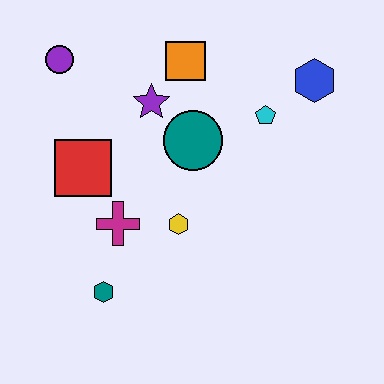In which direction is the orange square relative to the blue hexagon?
The orange square is to the left of the blue hexagon.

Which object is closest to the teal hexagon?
The magenta cross is closest to the teal hexagon.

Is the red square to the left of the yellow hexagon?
Yes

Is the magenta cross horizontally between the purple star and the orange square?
No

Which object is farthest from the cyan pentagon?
The teal hexagon is farthest from the cyan pentagon.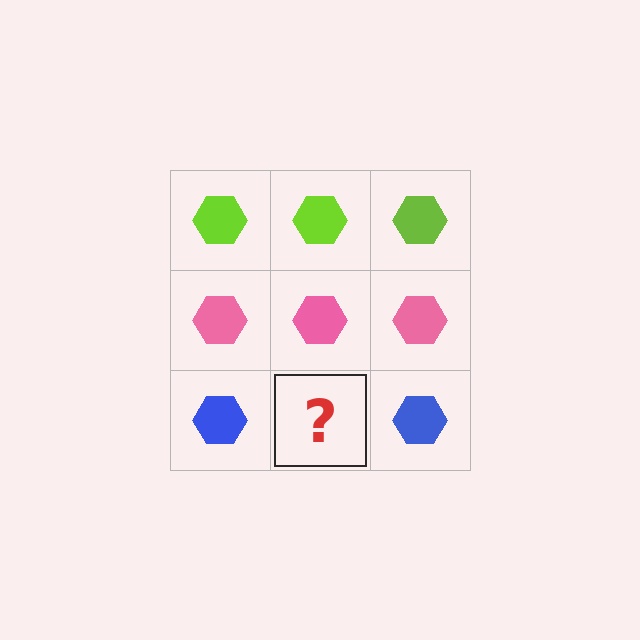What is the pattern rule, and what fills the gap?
The rule is that each row has a consistent color. The gap should be filled with a blue hexagon.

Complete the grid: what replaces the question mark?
The question mark should be replaced with a blue hexagon.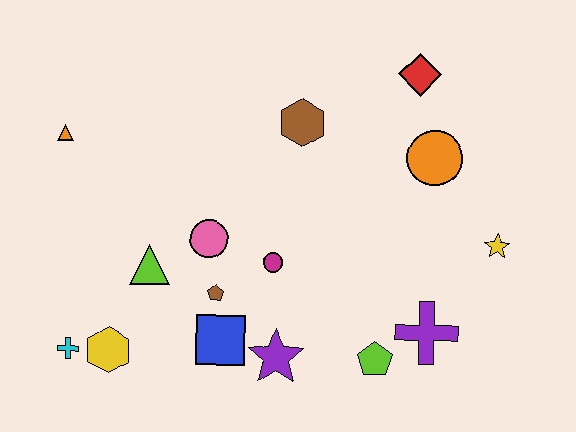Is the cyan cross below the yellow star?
Yes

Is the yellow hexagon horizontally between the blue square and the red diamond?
No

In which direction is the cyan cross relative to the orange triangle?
The cyan cross is below the orange triangle.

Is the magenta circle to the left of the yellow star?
Yes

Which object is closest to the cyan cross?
The yellow hexagon is closest to the cyan cross.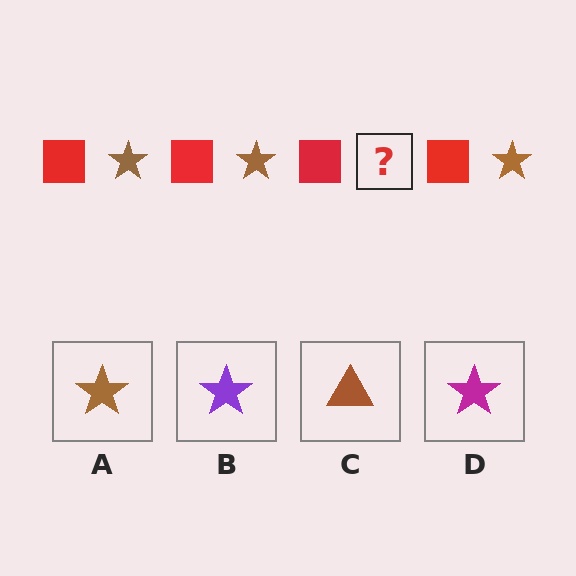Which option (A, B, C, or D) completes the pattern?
A.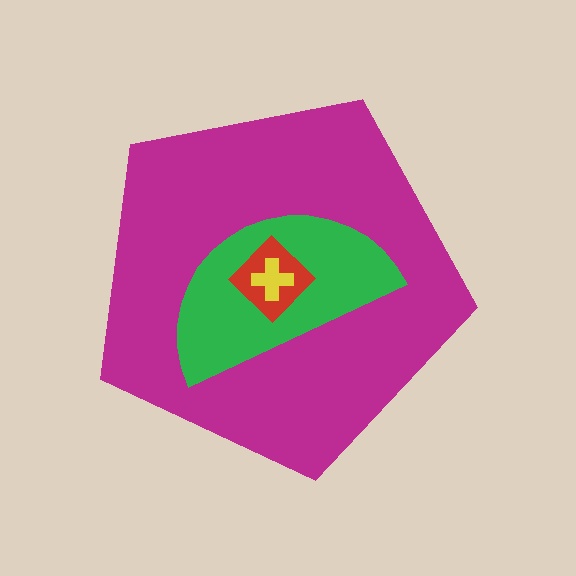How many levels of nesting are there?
4.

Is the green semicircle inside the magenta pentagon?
Yes.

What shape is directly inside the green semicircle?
The red diamond.